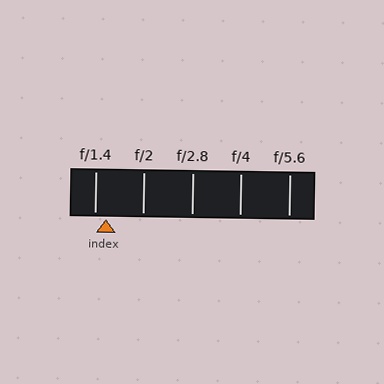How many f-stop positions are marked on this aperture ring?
There are 5 f-stop positions marked.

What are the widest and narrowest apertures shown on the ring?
The widest aperture shown is f/1.4 and the narrowest is f/5.6.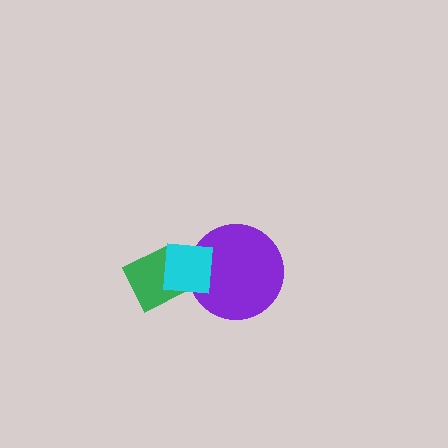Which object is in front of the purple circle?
The cyan square is in front of the purple circle.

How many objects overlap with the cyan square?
2 objects overlap with the cyan square.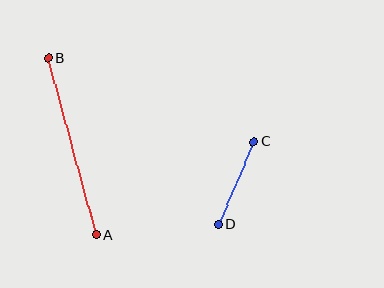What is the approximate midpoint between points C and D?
The midpoint is at approximately (236, 183) pixels.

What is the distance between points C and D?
The distance is approximately 90 pixels.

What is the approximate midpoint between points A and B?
The midpoint is at approximately (72, 147) pixels.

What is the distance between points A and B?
The distance is approximately 183 pixels.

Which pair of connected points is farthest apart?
Points A and B are farthest apart.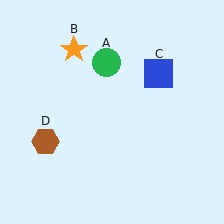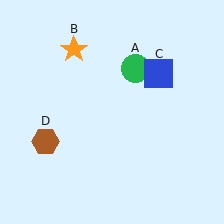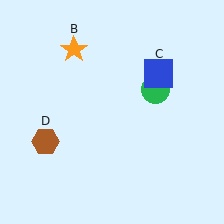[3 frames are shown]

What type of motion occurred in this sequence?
The green circle (object A) rotated clockwise around the center of the scene.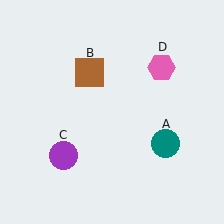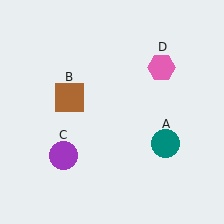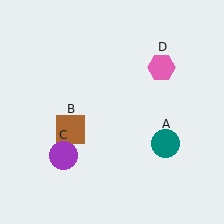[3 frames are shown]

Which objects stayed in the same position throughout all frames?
Teal circle (object A) and purple circle (object C) and pink hexagon (object D) remained stationary.